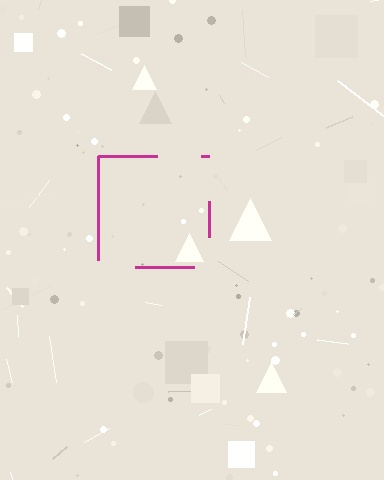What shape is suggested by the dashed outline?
The dashed outline suggests a square.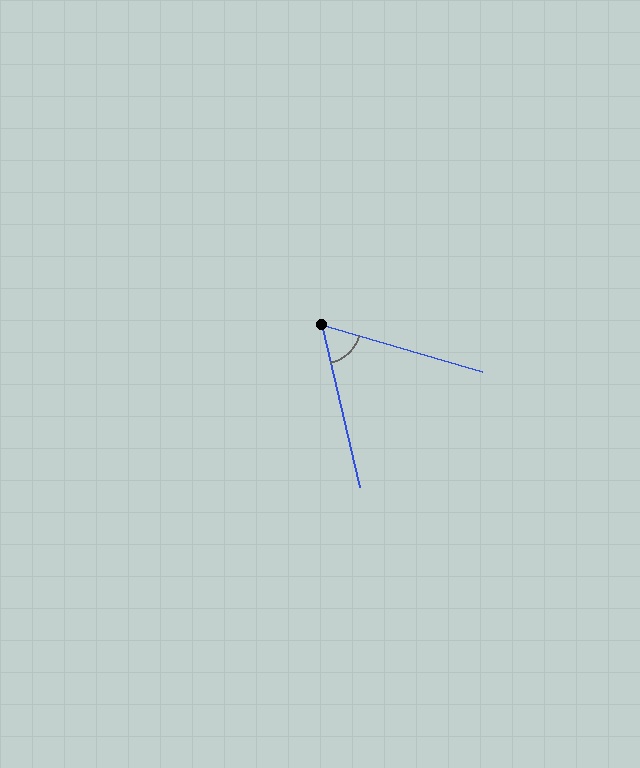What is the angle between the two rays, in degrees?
Approximately 60 degrees.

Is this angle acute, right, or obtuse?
It is acute.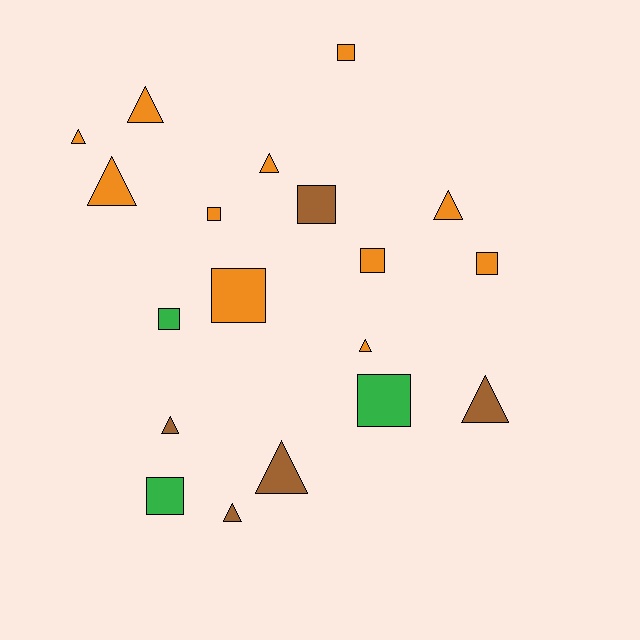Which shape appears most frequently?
Triangle, with 10 objects.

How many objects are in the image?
There are 19 objects.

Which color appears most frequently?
Orange, with 11 objects.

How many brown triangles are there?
There are 4 brown triangles.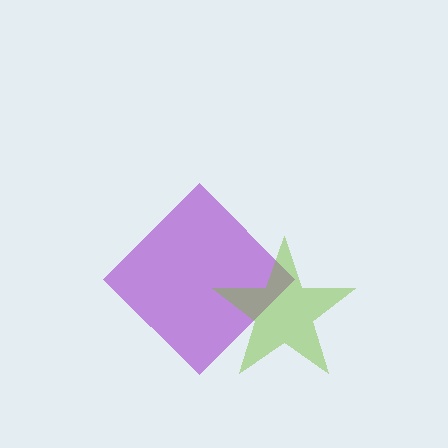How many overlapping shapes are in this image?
There are 2 overlapping shapes in the image.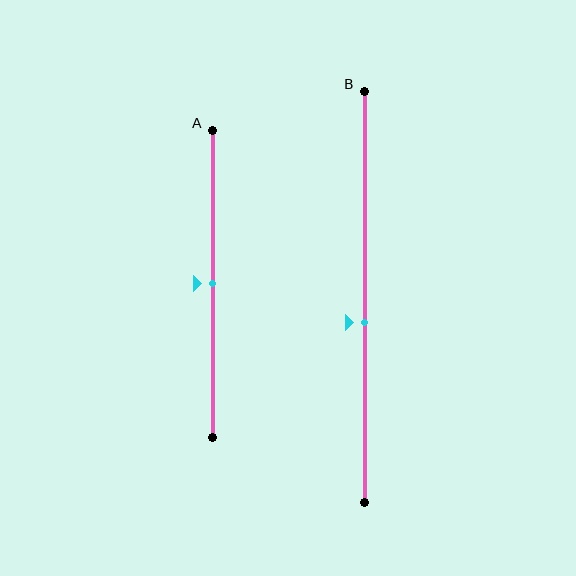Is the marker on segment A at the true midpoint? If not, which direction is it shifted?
Yes, the marker on segment A is at the true midpoint.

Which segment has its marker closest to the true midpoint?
Segment A has its marker closest to the true midpoint.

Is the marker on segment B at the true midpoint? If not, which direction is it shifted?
No, the marker on segment B is shifted downward by about 6% of the segment length.